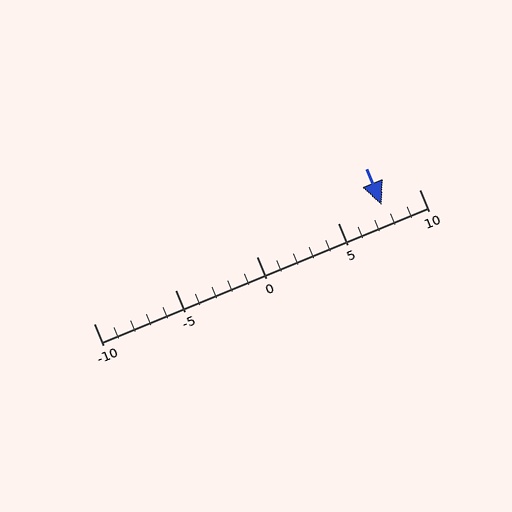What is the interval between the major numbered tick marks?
The major tick marks are spaced 5 units apart.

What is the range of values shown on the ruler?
The ruler shows values from -10 to 10.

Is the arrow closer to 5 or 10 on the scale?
The arrow is closer to 10.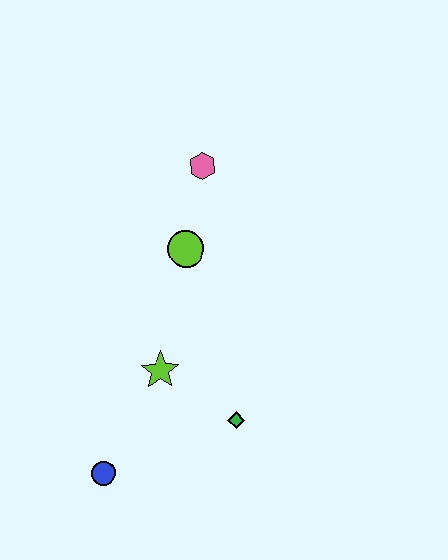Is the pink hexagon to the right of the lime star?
Yes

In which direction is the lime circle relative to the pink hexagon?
The lime circle is below the pink hexagon.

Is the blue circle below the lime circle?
Yes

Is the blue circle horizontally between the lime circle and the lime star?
No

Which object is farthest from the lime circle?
The blue circle is farthest from the lime circle.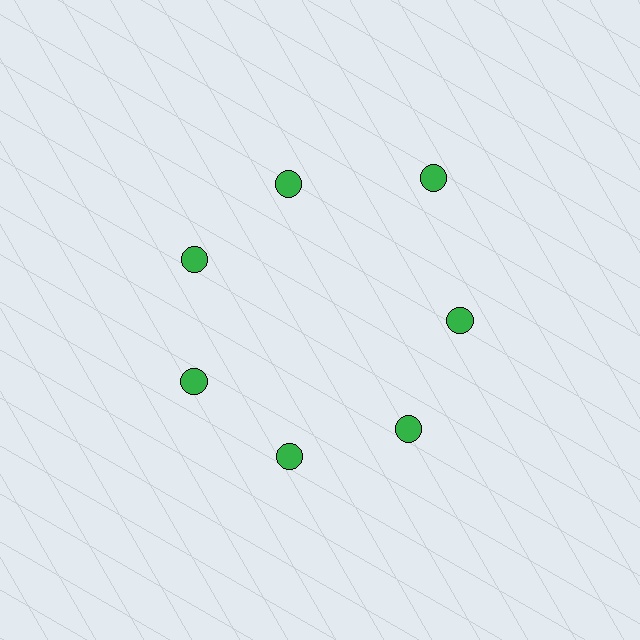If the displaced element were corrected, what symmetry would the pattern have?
It would have 7-fold rotational symmetry — the pattern would map onto itself every 51 degrees.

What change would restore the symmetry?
The symmetry would be restored by moving it inward, back onto the ring so that all 7 circles sit at equal angles and equal distance from the center.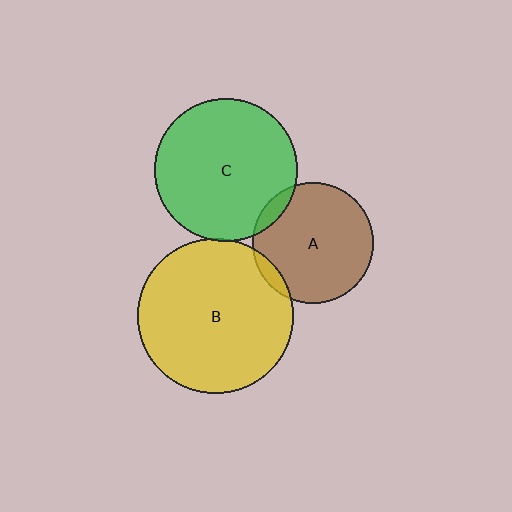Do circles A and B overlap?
Yes.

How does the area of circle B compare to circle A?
Approximately 1.6 times.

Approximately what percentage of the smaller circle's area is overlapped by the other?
Approximately 5%.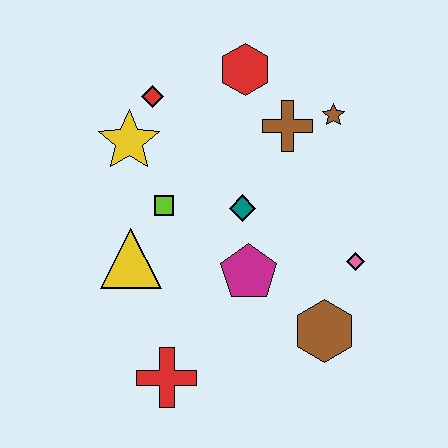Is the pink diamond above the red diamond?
No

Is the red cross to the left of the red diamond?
No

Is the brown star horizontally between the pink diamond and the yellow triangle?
Yes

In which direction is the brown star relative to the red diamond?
The brown star is to the right of the red diamond.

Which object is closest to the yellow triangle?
The lime square is closest to the yellow triangle.